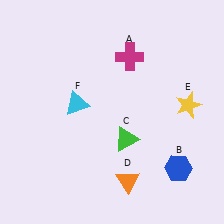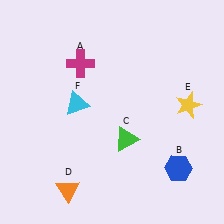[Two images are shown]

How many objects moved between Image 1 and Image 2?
2 objects moved between the two images.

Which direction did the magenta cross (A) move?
The magenta cross (A) moved left.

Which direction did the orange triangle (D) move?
The orange triangle (D) moved left.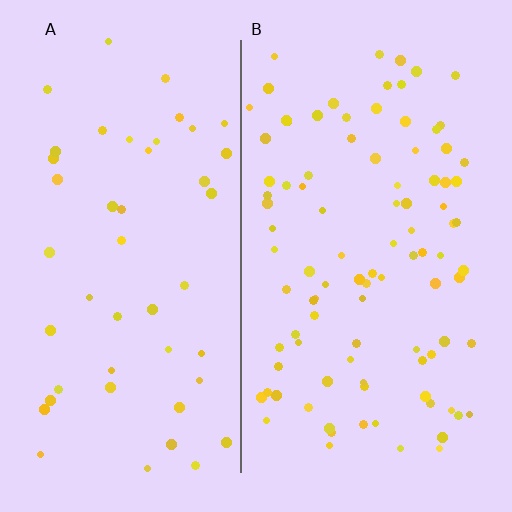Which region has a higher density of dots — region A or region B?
B (the right).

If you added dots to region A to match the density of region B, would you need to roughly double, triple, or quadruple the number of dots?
Approximately double.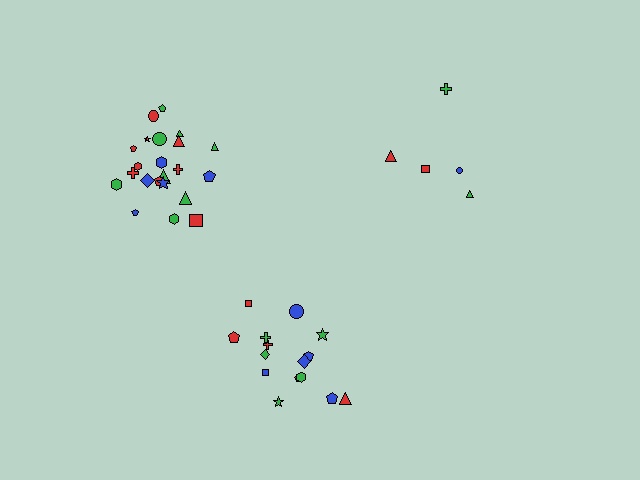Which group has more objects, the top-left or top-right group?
The top-left group.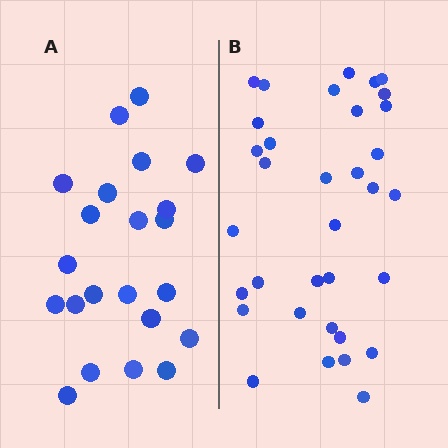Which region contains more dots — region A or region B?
Region B (the right region) has more dots.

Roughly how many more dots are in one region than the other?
Region B has roughly 12 or so more dots than region A.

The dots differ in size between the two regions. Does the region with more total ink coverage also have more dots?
No. Region A has more total ink coverage because its dots are larger, but region B actually contains more individual dots. Total area can be misleading — the number of items is what matters here.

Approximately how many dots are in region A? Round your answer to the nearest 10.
About 20 dots. (The exact count is 22, which rounds to 20.)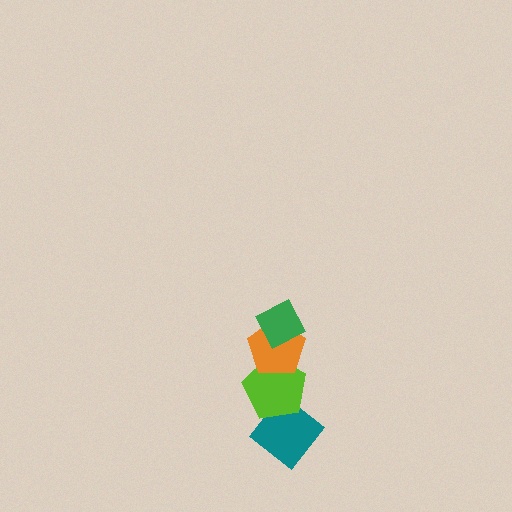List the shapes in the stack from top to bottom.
From top to bottom: the green diamond, the orange pentagon, the lime pentagon, the teal diamond.